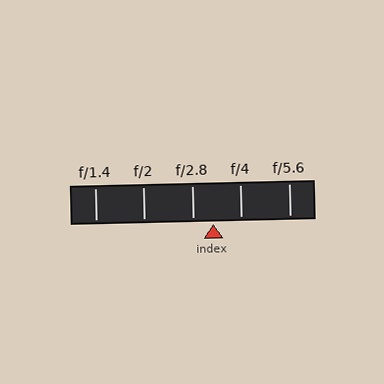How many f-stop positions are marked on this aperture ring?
There are 5 f-stop positions marked.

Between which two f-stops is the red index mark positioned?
The index mark is between f/2.8 and f/4.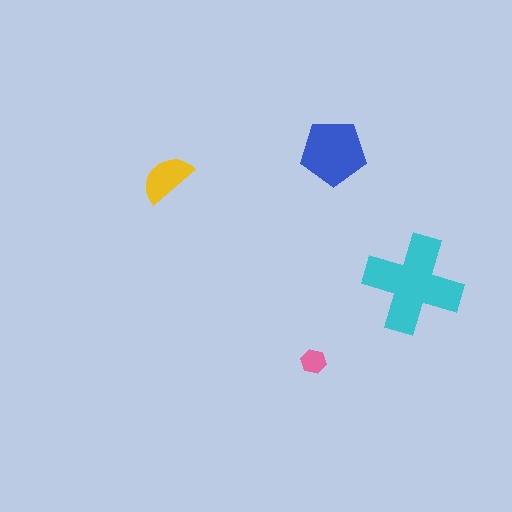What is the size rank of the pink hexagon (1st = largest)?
4th.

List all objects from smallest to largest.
The pink hexagon, the yellow semicircle, the blue pentagon, the cyan cross.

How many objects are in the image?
There are 4 objects in the image.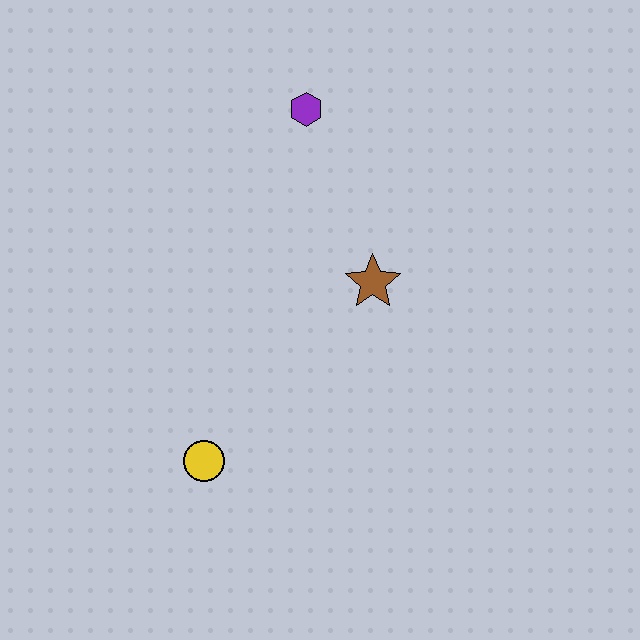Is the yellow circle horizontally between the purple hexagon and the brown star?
No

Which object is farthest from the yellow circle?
The purple hexagon is farthest from the yellow circle.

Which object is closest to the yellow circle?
The brown star is closest to the yellow circle.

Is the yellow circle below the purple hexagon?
Yes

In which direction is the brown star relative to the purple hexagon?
The brown star is below the purple hexagon.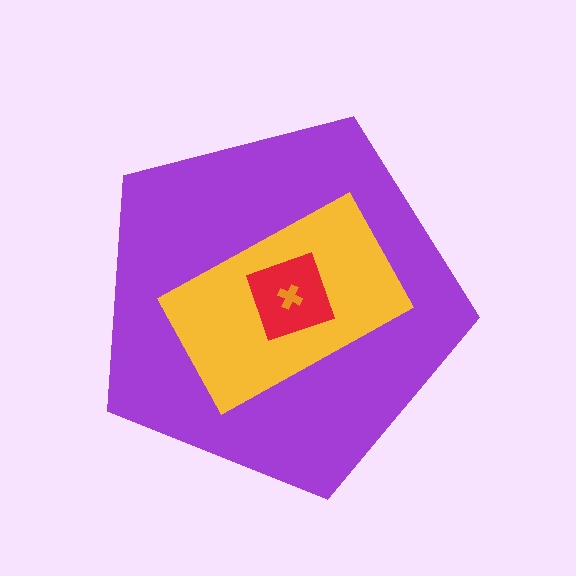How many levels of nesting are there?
4.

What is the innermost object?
The orange cross.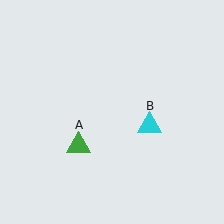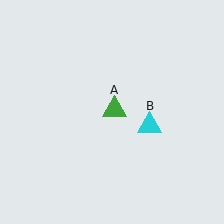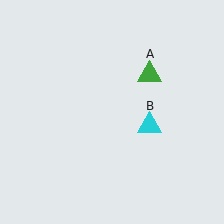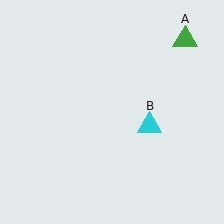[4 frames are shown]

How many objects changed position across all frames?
1 object changed position: green triangle (object A).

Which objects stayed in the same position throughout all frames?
Cyan triangle (object B) remained stationary.